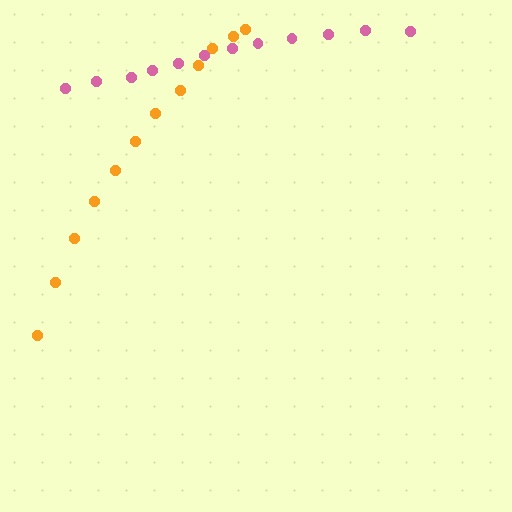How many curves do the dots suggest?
There are 2 distinct paths.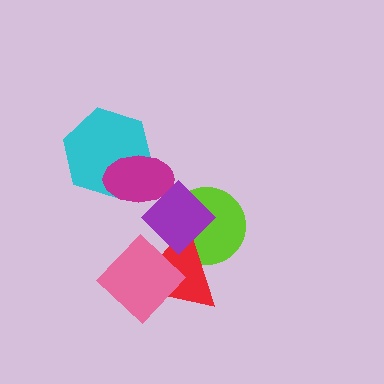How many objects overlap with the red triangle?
3 objects overlap with the red triangle.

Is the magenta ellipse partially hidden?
Yes, it is partially covered by another shape.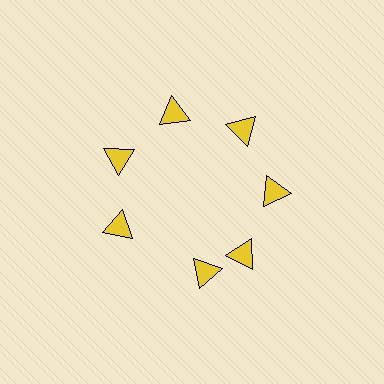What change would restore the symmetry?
The symmetry would be restored by rotating it back into even spacing with its neighbors so that all 7 triangles sit at equal angles and equal distance from the center.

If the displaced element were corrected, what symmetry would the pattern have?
It would have 7-fold rotational symmetry — the pattern would map onto itself every 51 degrees.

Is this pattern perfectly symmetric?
No. The 7 yellow triangles are arranged in a ring, but one element near the 6 o'clock position is rotated out of alignment along the ring, breaking the 7-fold rotational symmetry.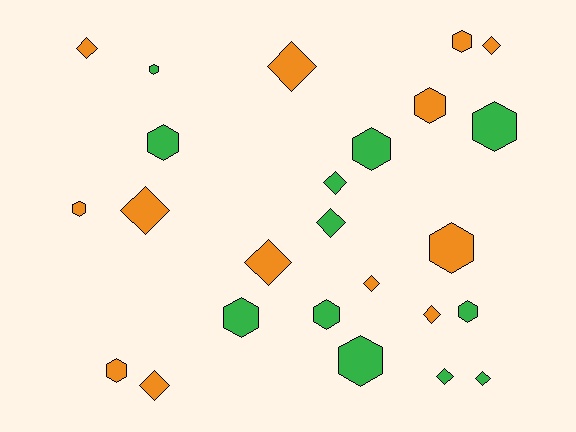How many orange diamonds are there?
There are 8 orange diamonds.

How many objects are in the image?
There are 25 objects.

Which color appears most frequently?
Orange, with 13 objects.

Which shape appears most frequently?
Hexagon, with 13 objects.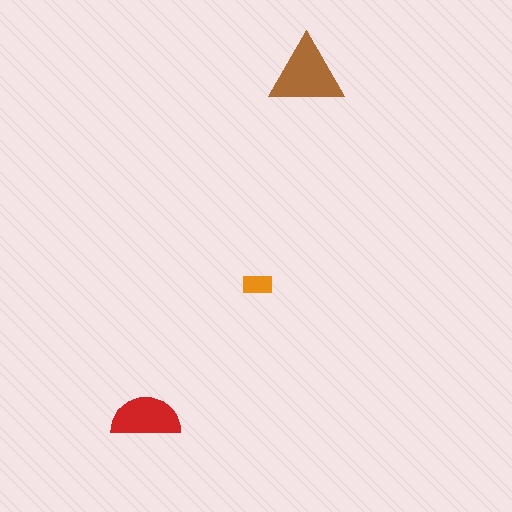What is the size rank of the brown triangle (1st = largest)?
1st.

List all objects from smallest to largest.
The orange rectangle, the red semicircle, the brown triangle.